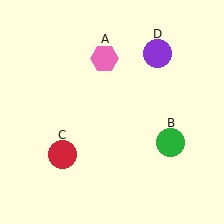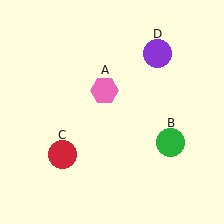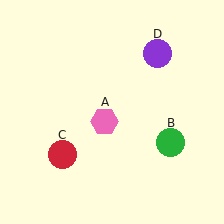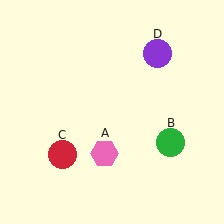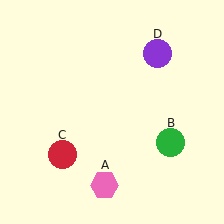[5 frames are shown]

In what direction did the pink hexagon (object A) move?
The pink hexagon (object A) moved down.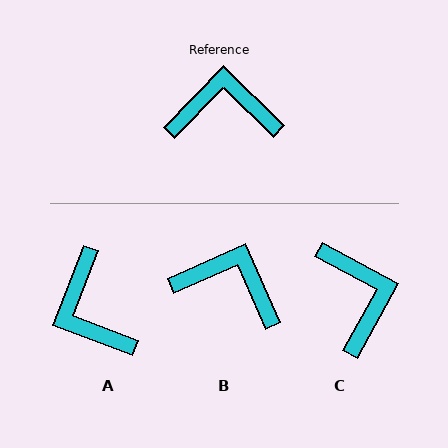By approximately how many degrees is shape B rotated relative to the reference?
Approximately 22 degrees clockwise.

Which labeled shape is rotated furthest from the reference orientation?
A, about 114 degrees away.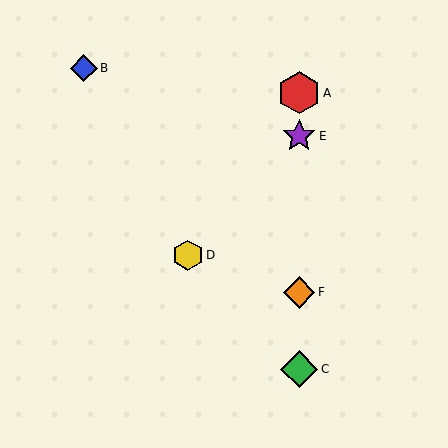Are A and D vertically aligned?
No, A is at x≈299 and D is at x≈188.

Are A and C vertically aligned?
Yes, both are at x≈299.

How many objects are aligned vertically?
4 objects (A, C, E, F) are aligned vertically.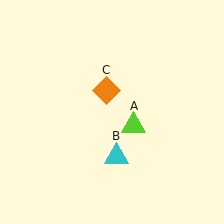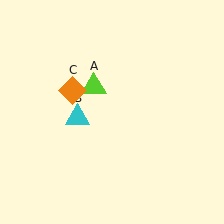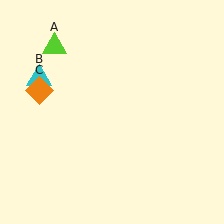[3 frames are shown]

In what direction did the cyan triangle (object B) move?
The cyan triangle (object B) moved up and to the left.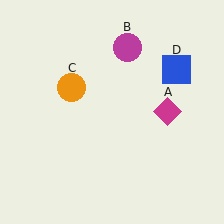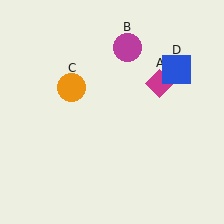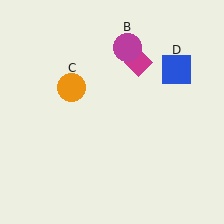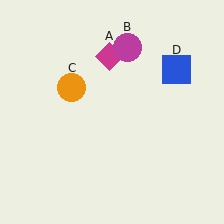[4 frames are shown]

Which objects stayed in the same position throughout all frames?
Magenta circle (object B) and orange circle (object C) and blue square (object D) remained stationary.